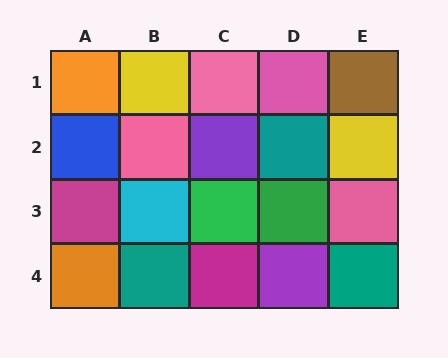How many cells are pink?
4 cells are pink.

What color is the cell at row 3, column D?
Green.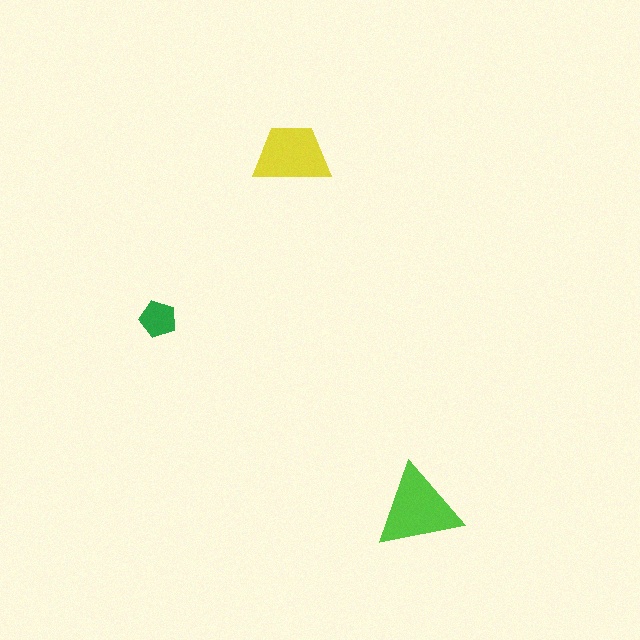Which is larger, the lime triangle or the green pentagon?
The lime triangle.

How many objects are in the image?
There are 3 objects in the image.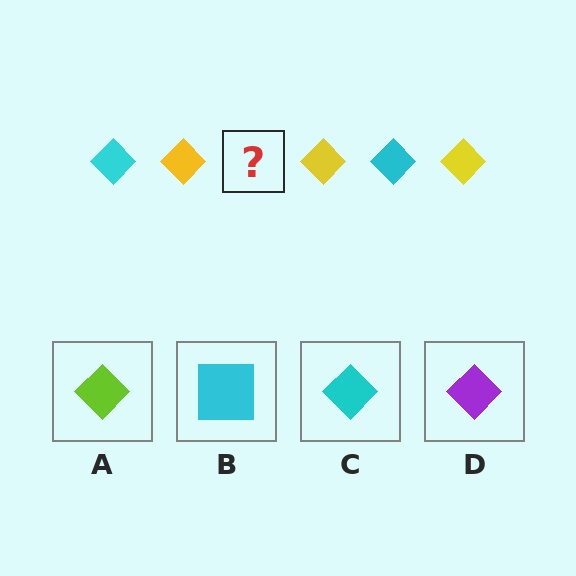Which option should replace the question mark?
Option C.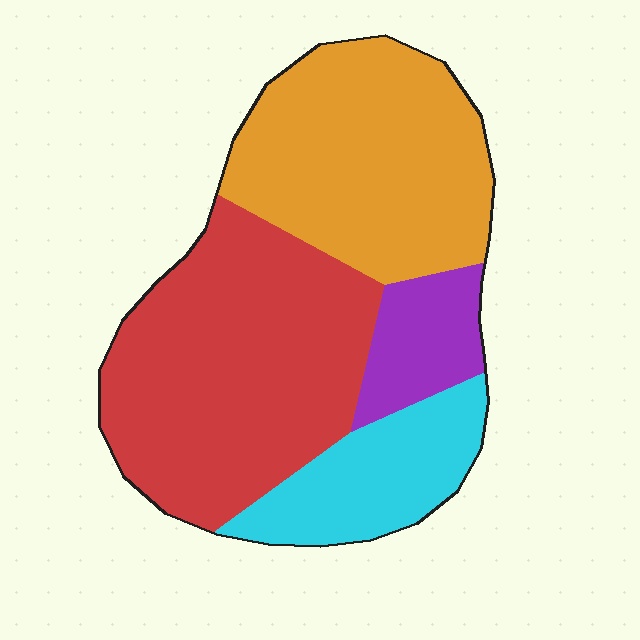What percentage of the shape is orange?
Orange takes up about one third (1/3) of the shape.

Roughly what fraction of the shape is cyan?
Cyan takes up less than a sixth of the shape.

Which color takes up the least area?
Purple, at roughly 10%.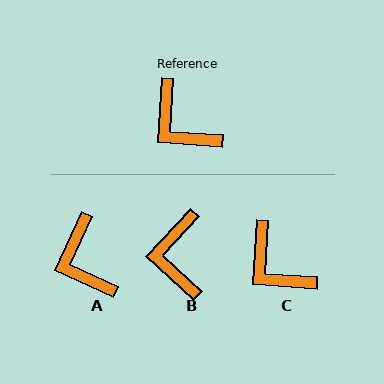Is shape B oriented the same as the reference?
No, it is off by about 39 degrees.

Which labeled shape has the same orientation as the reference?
C.